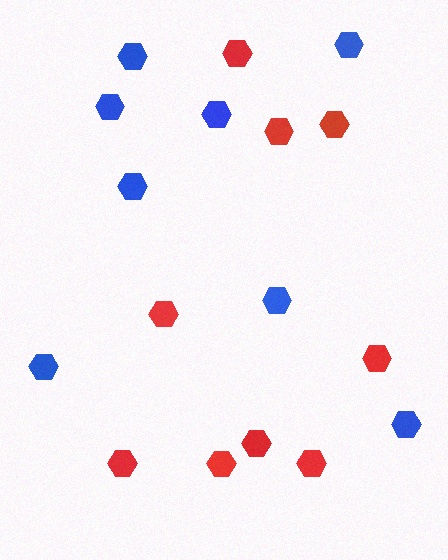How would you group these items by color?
There are 2 groups: one group of blue hexagons (8) and one group of red hexagons (9).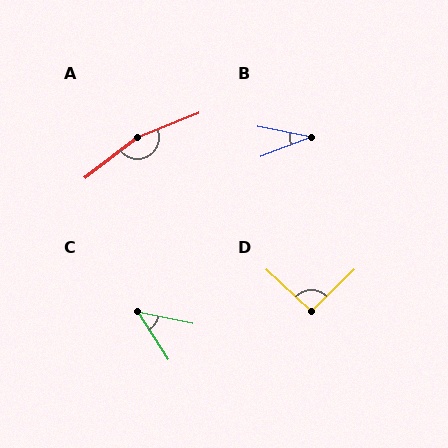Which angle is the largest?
A, at approximately 164 degrees.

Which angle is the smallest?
B, at approximately 32 degrees.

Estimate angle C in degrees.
Approximately 46 degrees.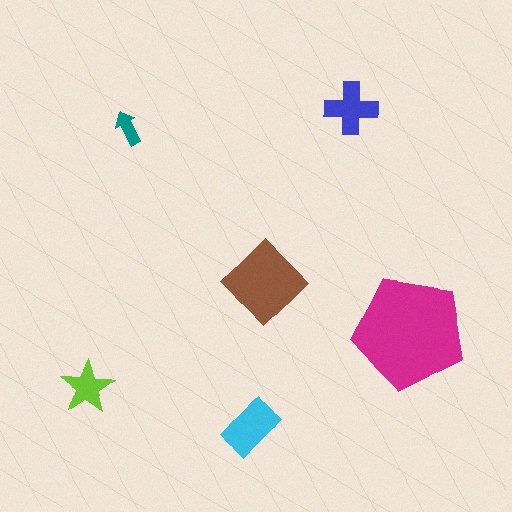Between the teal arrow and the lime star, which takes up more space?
The lime star.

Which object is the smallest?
The teal arrow.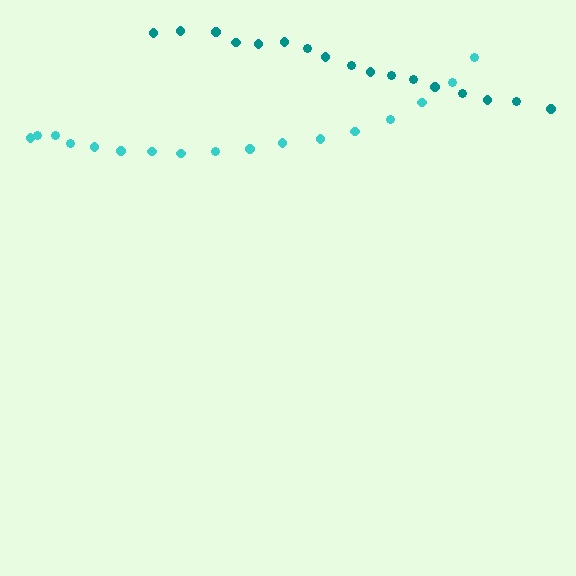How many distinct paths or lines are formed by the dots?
There are 2 distinct paths.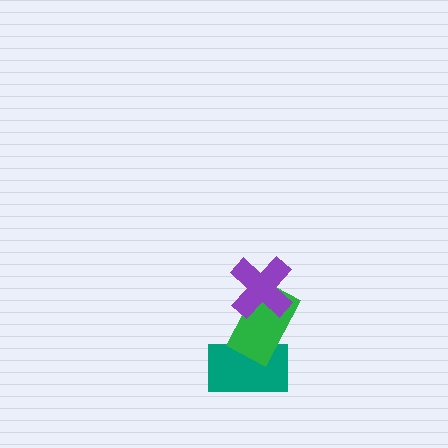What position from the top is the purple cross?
The purple cross is 1st from the top.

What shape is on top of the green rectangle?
The purple cross is on top of the green rectangle.